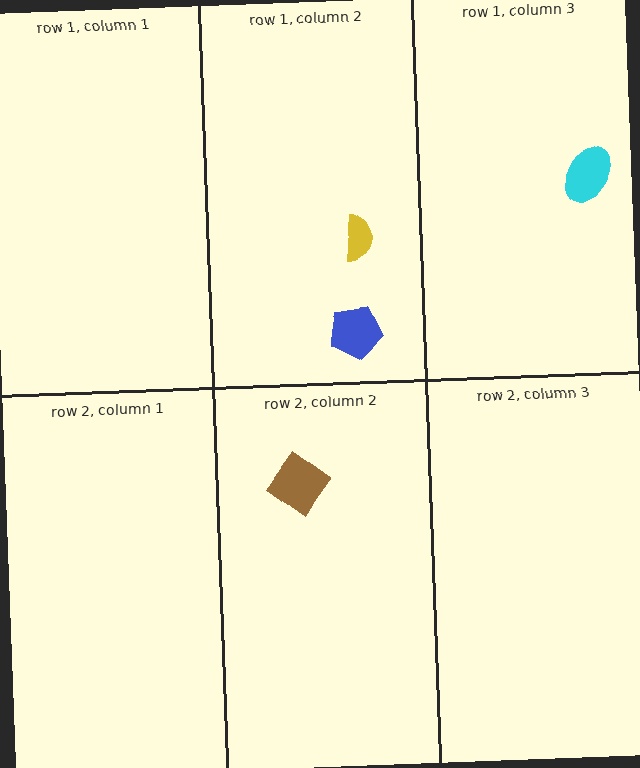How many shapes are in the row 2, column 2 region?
1.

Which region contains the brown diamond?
The row 2, column 2 region.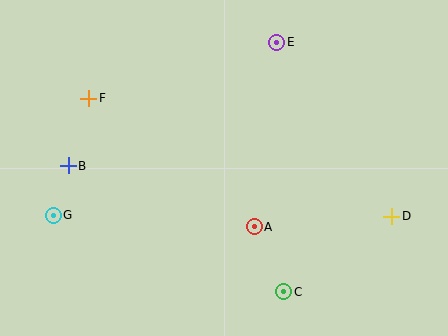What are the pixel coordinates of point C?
Point C is at (284, 292).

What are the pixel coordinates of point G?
Point G is at (53, 215).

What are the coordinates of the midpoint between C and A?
The midpoint between C and A is at (269, 259).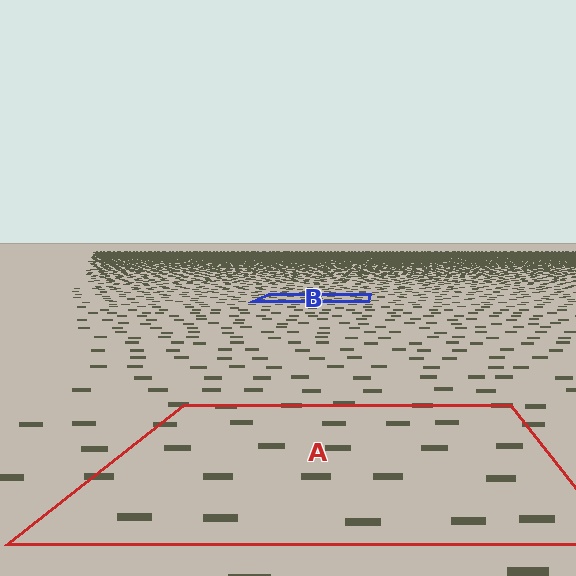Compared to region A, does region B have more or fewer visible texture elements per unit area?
Region B has more texture elements per unit area — they are packed more densely because it is farther away.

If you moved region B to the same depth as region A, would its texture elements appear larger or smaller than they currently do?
They would appear larger. At a closer depth, the same texture elements are projected at a bigger on-screen size.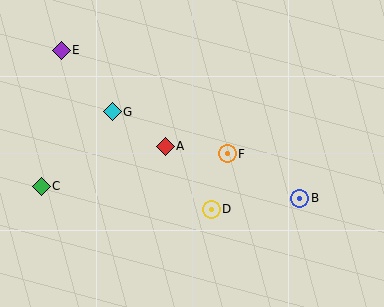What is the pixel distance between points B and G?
The distance between B and G is 206 pixels.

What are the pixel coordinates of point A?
Point A is at (165, 146).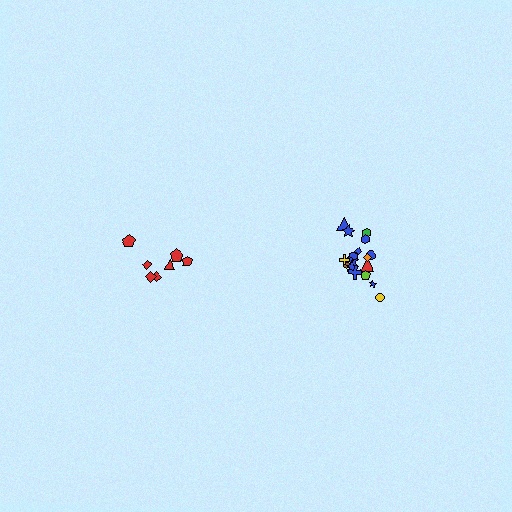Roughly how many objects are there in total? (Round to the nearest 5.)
Roughly 25 objects in total.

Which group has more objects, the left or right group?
The right group.